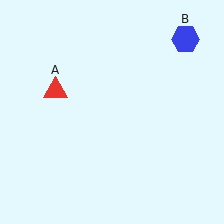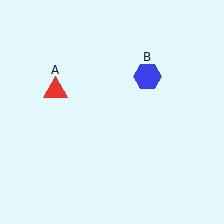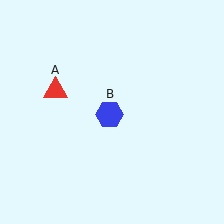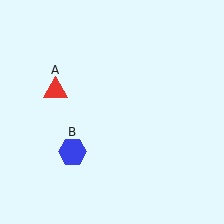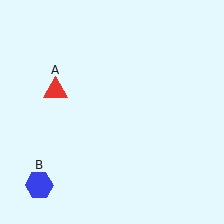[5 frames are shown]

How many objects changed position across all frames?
1 object changed position: blue hexagon (object B).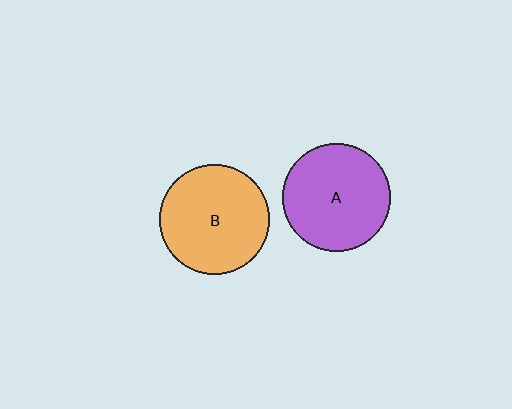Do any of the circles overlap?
No, none of the circles overlap.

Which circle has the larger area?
Circle B (orange).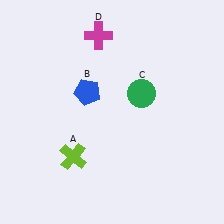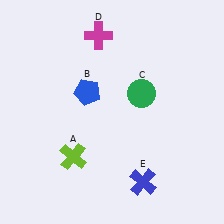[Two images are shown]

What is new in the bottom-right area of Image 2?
A blue cross (E) was added in the bottom-right area of Image 2.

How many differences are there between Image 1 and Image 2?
There is 1 difference between the two images.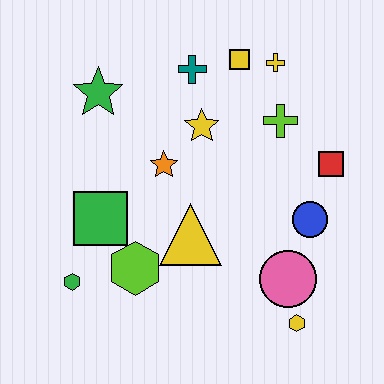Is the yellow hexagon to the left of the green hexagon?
No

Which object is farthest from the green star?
The yellow hexagon is farthest from the green star.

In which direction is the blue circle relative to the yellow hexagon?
The blue circle is above the yellow hexagon.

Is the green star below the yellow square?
Yes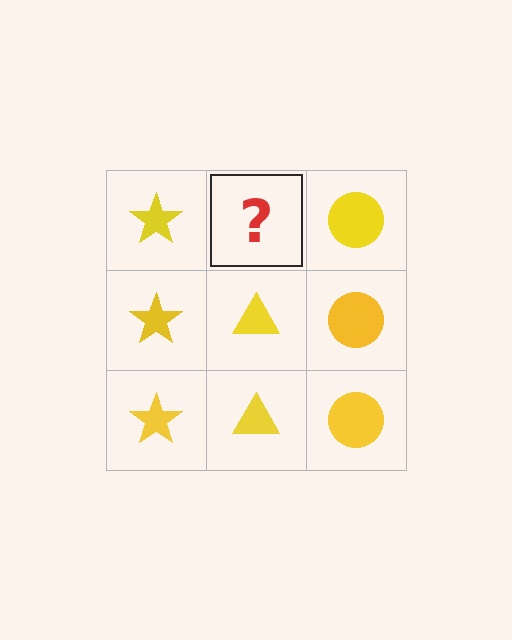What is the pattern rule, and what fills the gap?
The rule is that each column has a consistent shape. The gap should be filled with a yellow triangle.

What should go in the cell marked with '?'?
The missing cell should contain a yellow triangle.